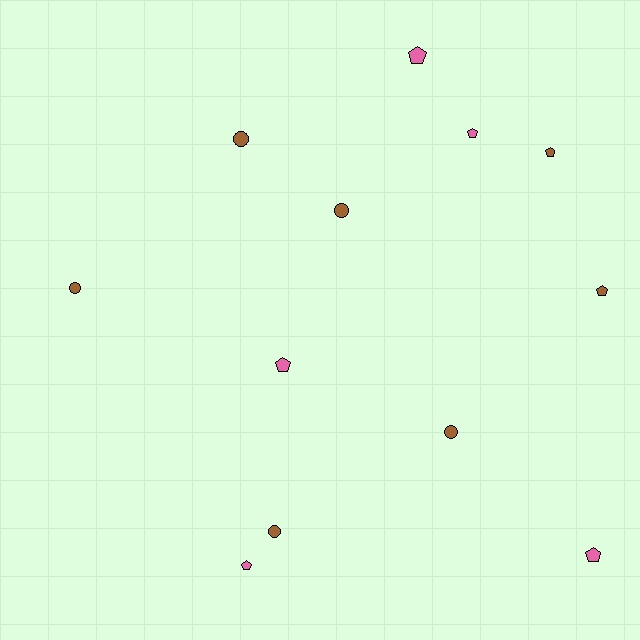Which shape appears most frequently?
Pentagon, with 7 objects.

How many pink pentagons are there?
There are 5 pink pentagons.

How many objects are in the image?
There are 12 objects.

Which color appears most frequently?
Brown, with 7 objects.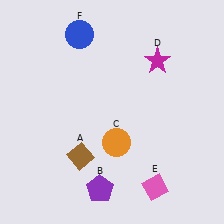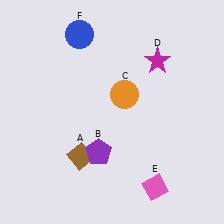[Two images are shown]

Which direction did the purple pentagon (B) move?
The purple pentagon (B) moved up.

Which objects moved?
The objects that moved are: the purple pentagon (B), the orange circle (C).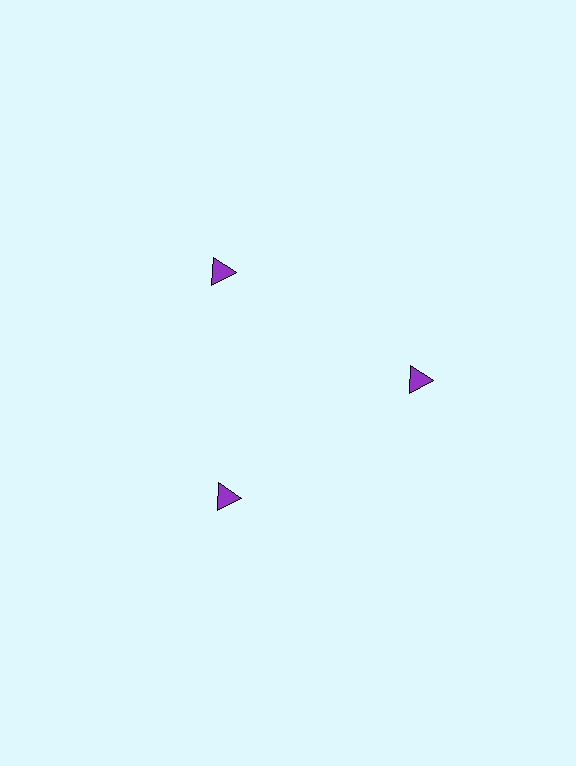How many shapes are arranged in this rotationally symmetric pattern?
There are 3 shapes, arranged in 3 groups of 1.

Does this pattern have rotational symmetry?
Yes, this pattern has 3-fold rotational symmetry. It looks the same after rotating 120 degrees around the center.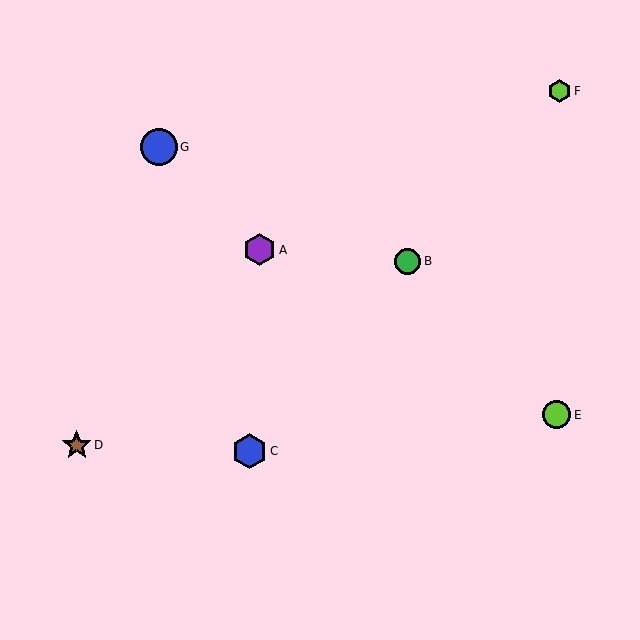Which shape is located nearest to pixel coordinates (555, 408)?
The lime circle (labeled E) at (557, 415) is nearest to that location.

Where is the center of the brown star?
The center of the brown star is at (77, 445).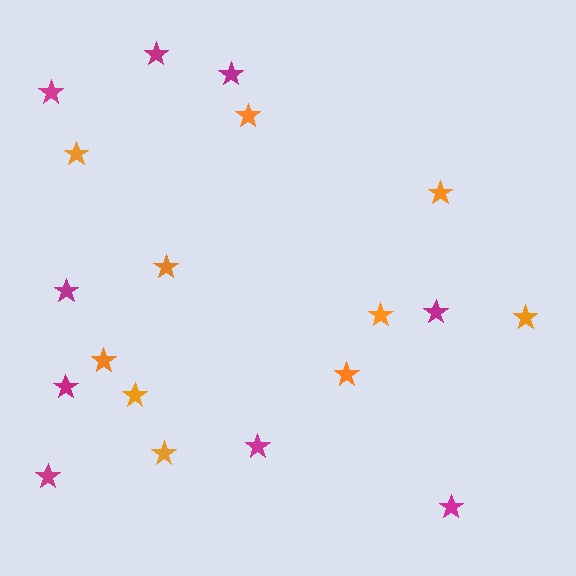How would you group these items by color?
There are 2 groups: one group of orange stars (10) and one group of magenta stars (9).